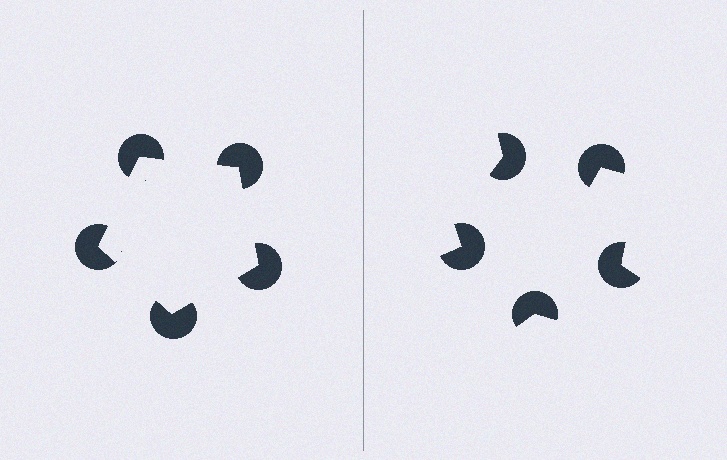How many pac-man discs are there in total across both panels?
10 — 5 on each side.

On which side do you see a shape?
An illusory pentagon appears on the left side. On the right side the wedge cuts are rotated, so no coherent shape forms.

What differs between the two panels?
The pac-man discs are positioned identically on both sides; only the wedge orientations differ. On the left they align to a pentagon; on the right they are misaligned.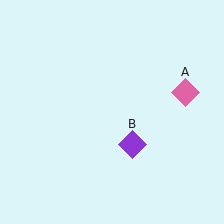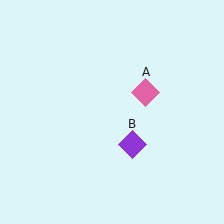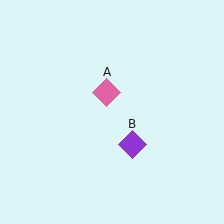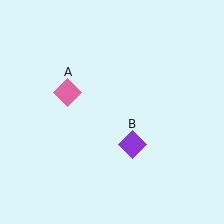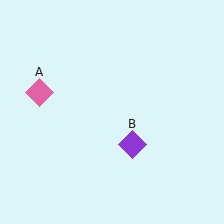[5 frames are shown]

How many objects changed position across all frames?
1 object changed position: pink diamond (object A).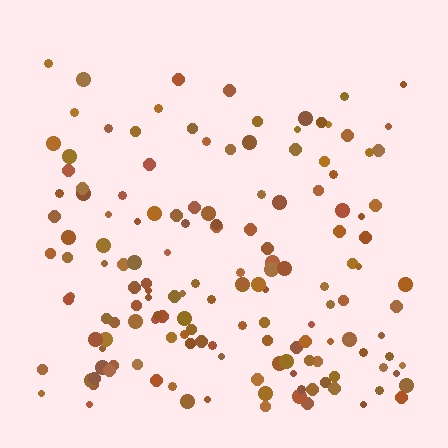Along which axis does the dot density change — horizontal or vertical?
Vertical.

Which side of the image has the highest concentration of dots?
The bottom.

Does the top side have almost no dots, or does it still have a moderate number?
Still a moderate number, just noticeably fewer than the bottom.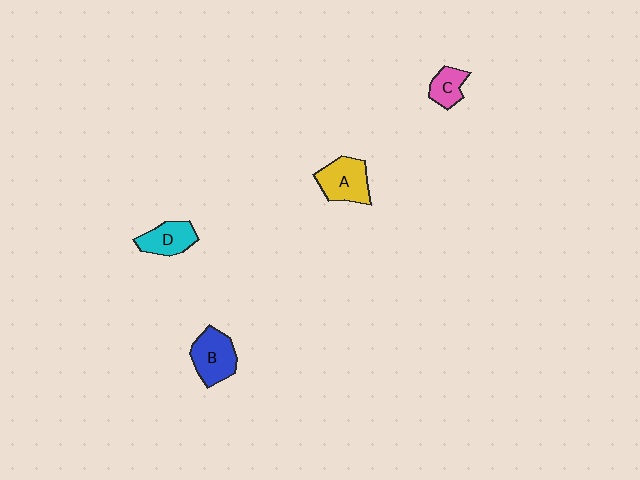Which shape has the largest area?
Shape A (yellow).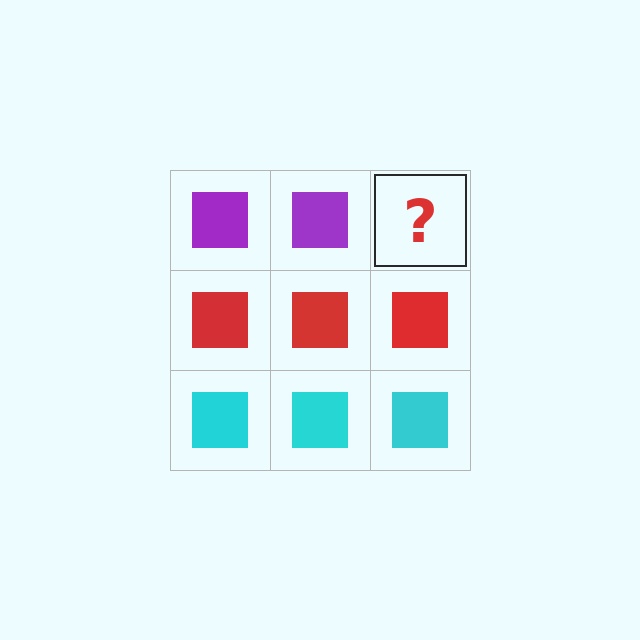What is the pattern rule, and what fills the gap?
The rule is that each row has a consistent color. The gap should be filled with a purple square.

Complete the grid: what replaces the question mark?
The question mark should be replaced with a purple square.